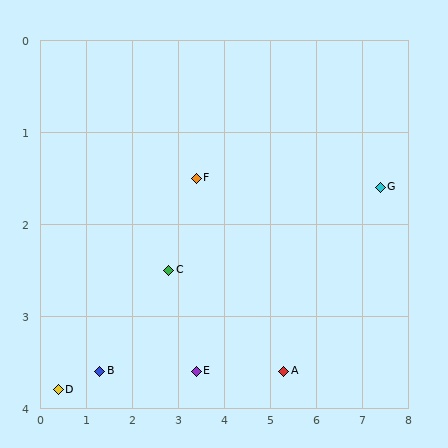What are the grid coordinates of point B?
Point B is at approximately (1.3, 3.6).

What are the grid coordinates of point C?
Point C is at approximately (2.8, 2.5).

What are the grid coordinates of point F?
Point F is at approximately (3.4, 1.5).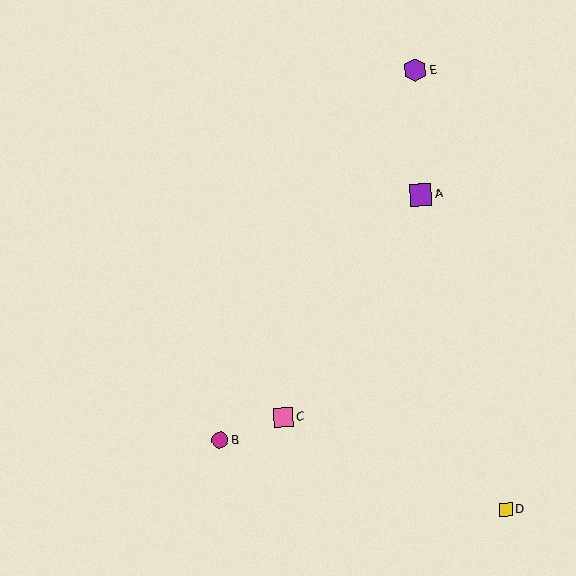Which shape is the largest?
The purple hexagon (labeled E) is the largest.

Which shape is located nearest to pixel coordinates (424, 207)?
The purple square (labeled A) at (421, 195) is nearest to that location.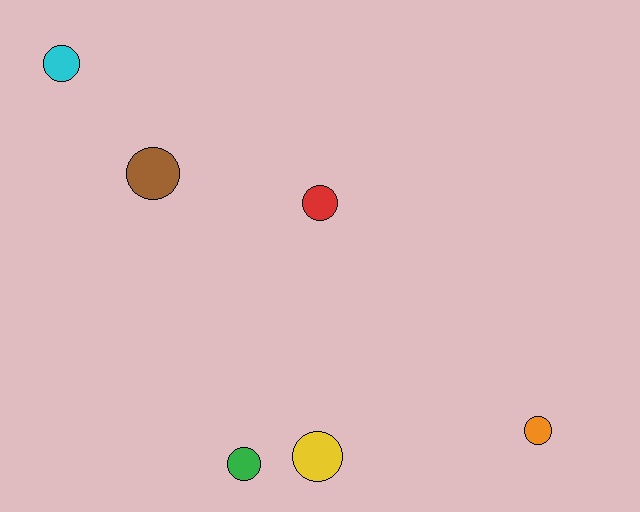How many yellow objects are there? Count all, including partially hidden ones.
There is 1 yellow object.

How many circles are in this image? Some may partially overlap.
There are 6 circles.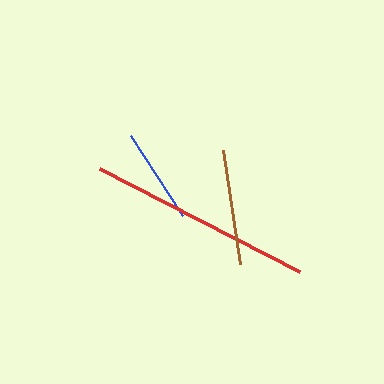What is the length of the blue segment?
The blue segment is approximately 96 pixels long.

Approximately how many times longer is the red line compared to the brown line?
The red line is approximately 2.0 times the length of the brown line.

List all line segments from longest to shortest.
From longest to shortest: red, brown, blue.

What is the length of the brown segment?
The brown segment is approximately 115 pixels long.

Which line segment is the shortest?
The blue line is the shortest at approximately 96 pixels.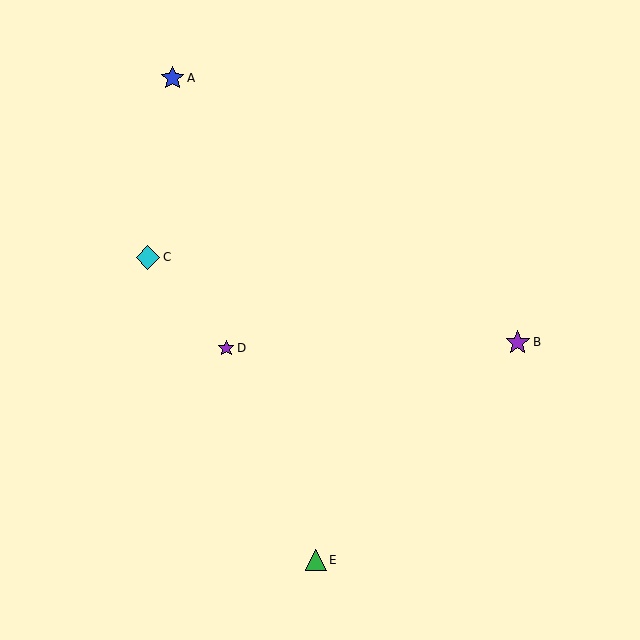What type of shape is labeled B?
Shape B is a purple star.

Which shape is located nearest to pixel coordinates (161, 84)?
The blue star (labeled A) at (173, 78) is nearest to that location.